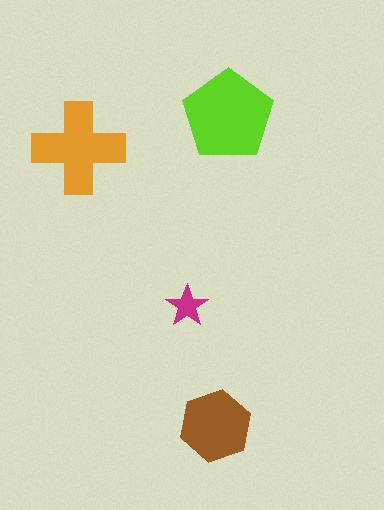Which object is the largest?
The lime pentagon.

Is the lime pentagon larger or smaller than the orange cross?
Larger.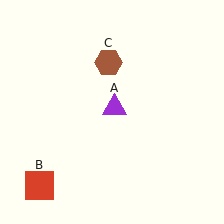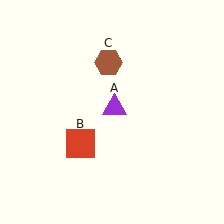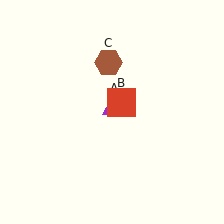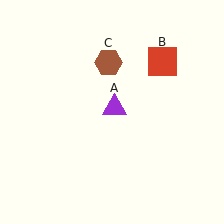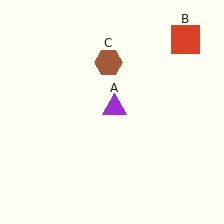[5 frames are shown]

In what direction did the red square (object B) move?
The red square (object B) moved up and to the right.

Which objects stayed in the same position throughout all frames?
Purple triangle (object A) and brown hexagon (object C) remained stationary.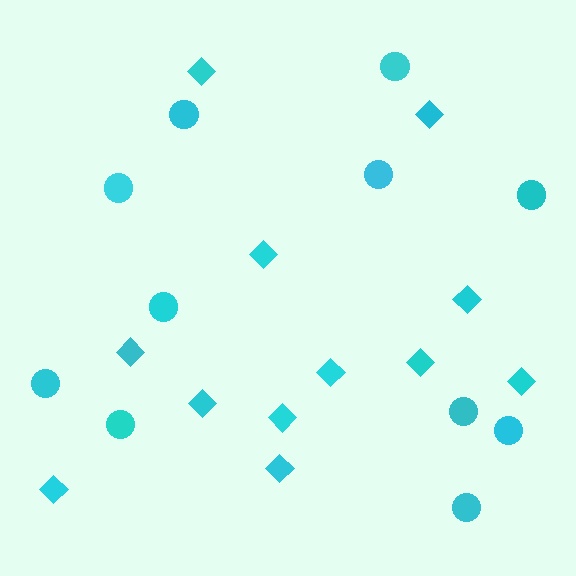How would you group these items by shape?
There are 2 groups: one group of circles (11) and one group of diamonds (12).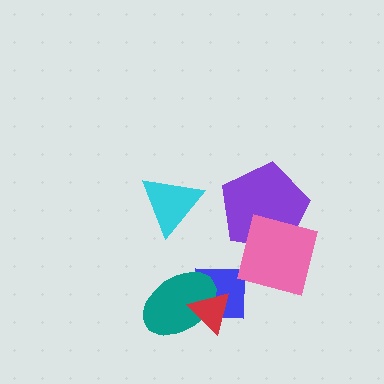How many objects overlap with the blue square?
3 objects overlap with the blue square.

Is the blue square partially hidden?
Yes, it is partially covered by another shape.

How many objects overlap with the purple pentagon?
1 object overlaps with the purple pentagon.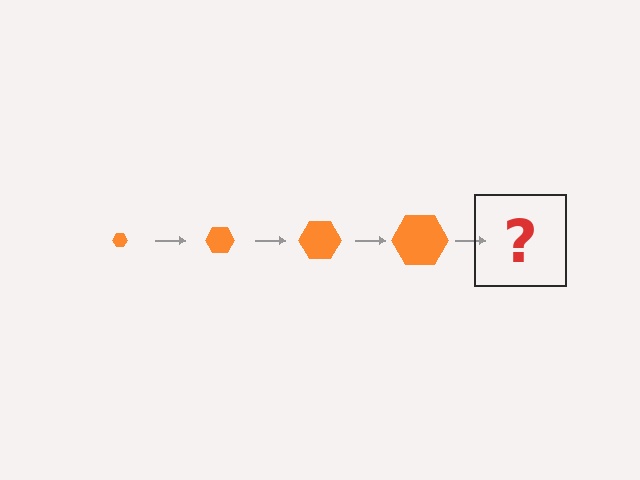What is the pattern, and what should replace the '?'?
The pattern is that the hexagon gets progressively larger each step. The '?' should be an orange hexagon, larger than the previous one.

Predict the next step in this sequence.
The next step is an orange hexagon, larger than the previous one.